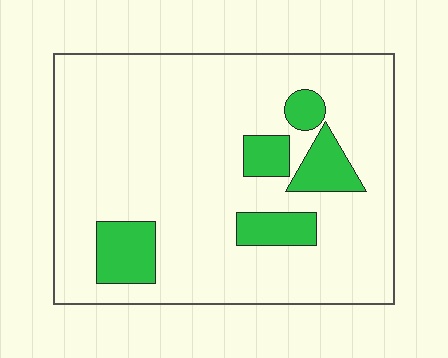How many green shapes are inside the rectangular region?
5.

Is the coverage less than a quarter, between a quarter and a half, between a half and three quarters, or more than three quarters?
Less than a quarter.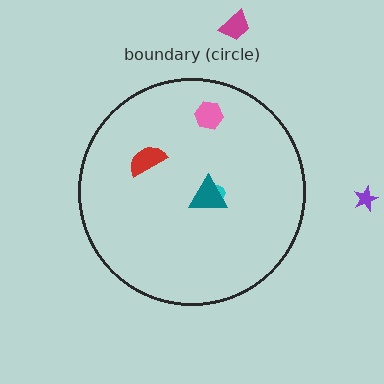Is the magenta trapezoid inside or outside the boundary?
Outside.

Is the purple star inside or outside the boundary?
Outside.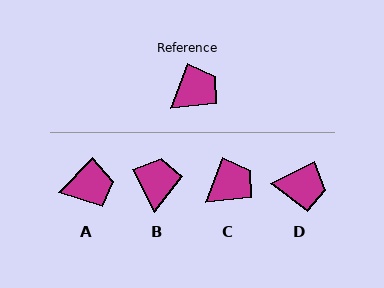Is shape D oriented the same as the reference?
No, it is off by about 43 degrees.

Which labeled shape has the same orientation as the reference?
C.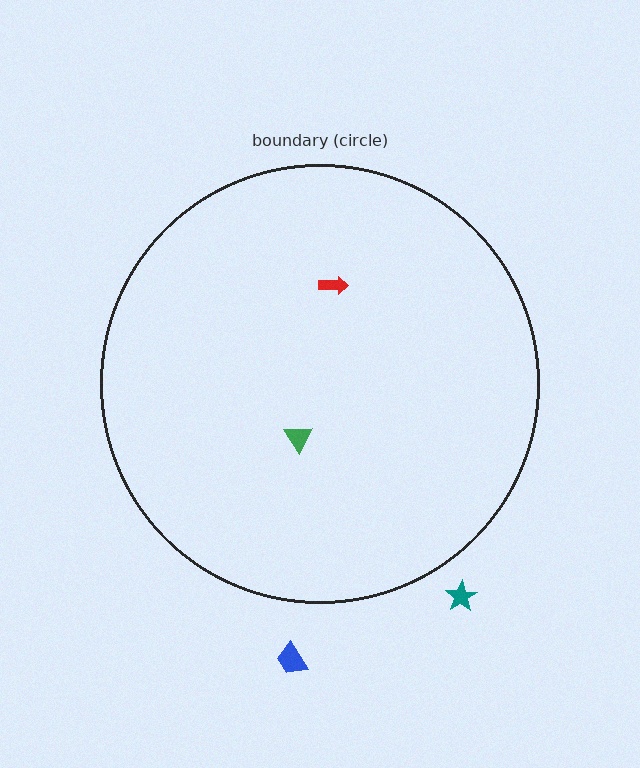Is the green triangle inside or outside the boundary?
Inside.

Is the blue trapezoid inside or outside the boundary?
Outside.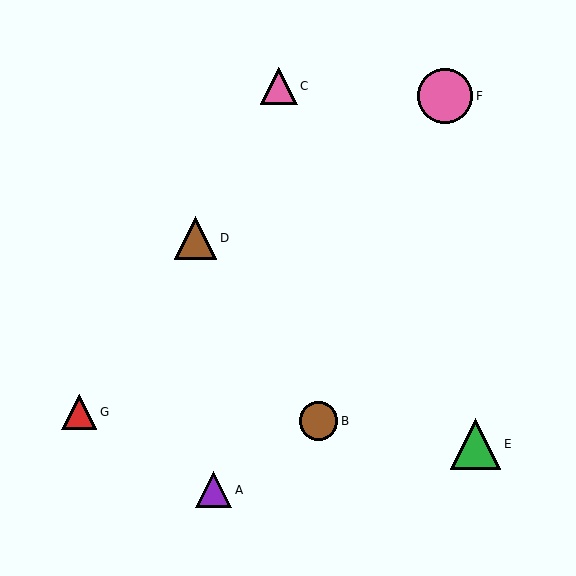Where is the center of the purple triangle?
The center of the purple triangle is at (214, 490).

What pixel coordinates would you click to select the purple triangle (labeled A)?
Click at (214, 490) to select the purple triangle A.